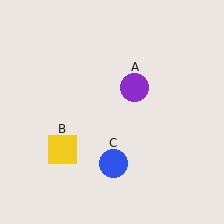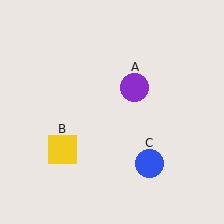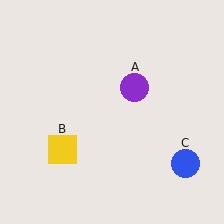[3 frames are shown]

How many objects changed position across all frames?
1 object changed position: blue circle (object C).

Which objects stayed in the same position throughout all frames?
Purple circle (object A) and yellow square (object B) remained stationary.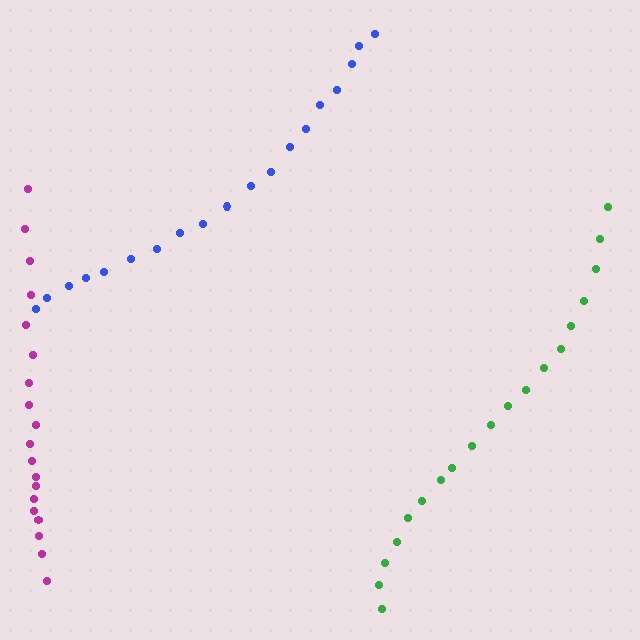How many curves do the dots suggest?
There are 3 distinct paths.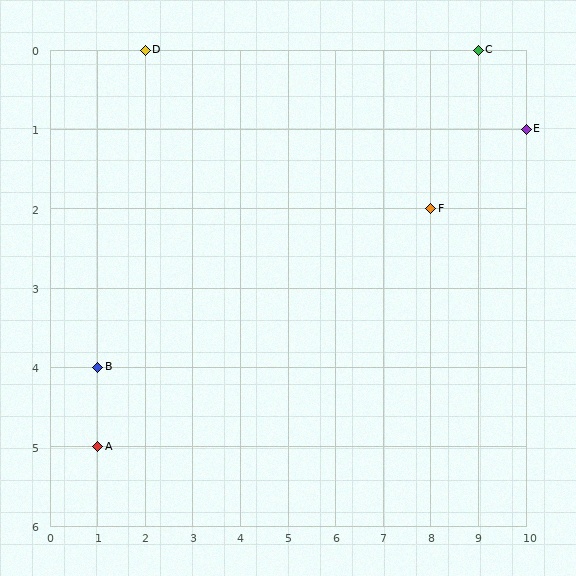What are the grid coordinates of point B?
Point B is at grid coordinates (1, 4).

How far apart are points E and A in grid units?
Points E and A are 9 columns and 4 rows apart (about 9.8 grid units diagonally).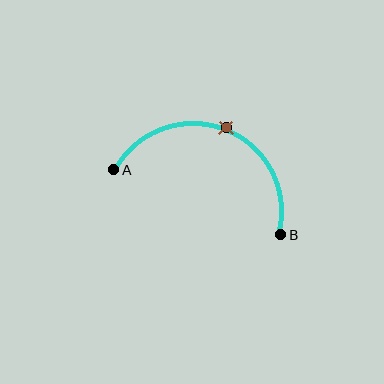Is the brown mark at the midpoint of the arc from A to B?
Yes. The brown mark lies on the arc at equal arc-length from both A and B — it is the arc midpoint.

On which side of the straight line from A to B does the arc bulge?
The arc bulges above the straight line connecting A and B.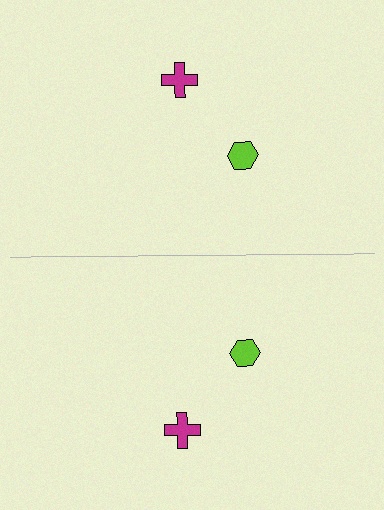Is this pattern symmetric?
Yes, this pattern has bilateral (reflection) symmetry.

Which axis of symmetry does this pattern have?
The pattern has a horizontal axis of symmetry running through the center of the image.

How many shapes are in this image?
There are 4 shapes in this image.